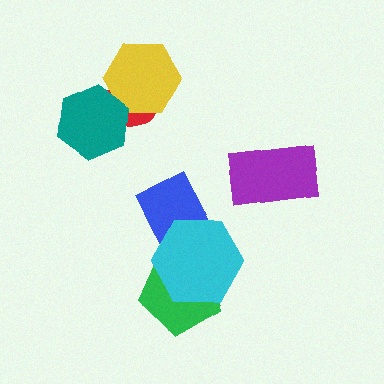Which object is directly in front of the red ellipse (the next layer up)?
The yellow hexagon is directly in front of the red ellipse.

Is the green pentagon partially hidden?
Yes, it is partially covered by another shape.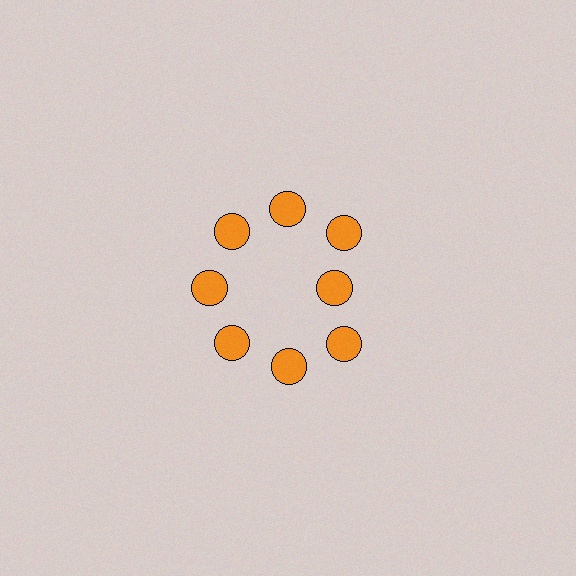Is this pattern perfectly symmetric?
No. The 8 orange circles are arranged in a ring, but one element near the 3 o'clock position is pulled inward toward the center, breaking the 8-fold rotational symmetry.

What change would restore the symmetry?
The symmetry would be restored by moving it outward, back onto the ring so that all 8 circles sit at equal angles and equal distance from the center.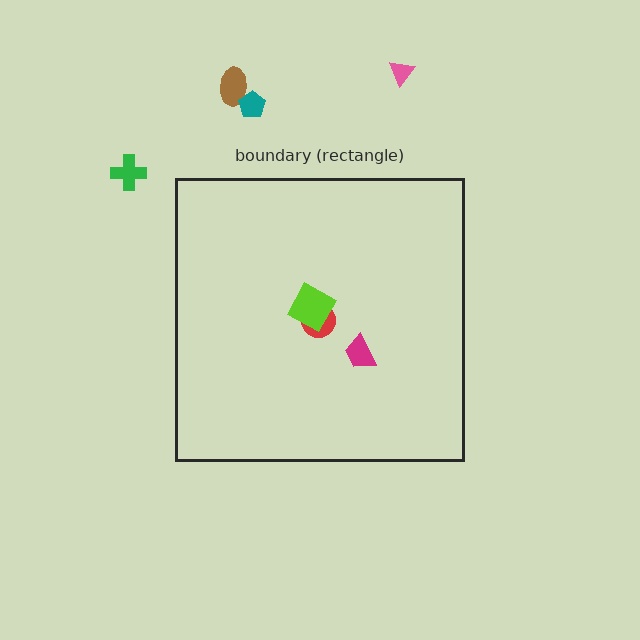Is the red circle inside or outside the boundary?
Inside.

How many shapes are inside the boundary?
3 inside, 4 outside.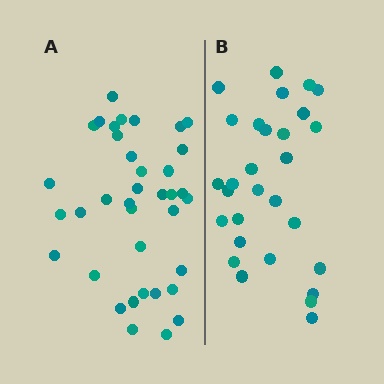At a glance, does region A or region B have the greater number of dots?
Region A (the left region) has more dots.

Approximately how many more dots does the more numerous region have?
Region A has roughly 8 or so more dots than region B.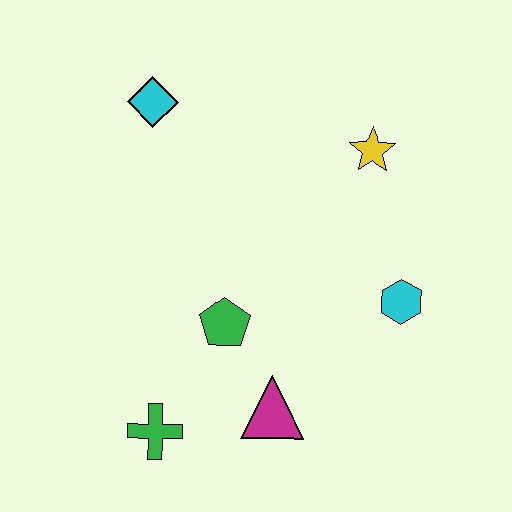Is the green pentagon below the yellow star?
Yes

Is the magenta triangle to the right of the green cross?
Yes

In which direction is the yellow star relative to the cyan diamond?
The yellow star is to the right of the cyan diamond.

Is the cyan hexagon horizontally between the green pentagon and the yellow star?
No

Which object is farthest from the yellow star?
The green cross is farthest from the yellow star.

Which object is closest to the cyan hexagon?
The yellow star is closest to the cyan hexagon.